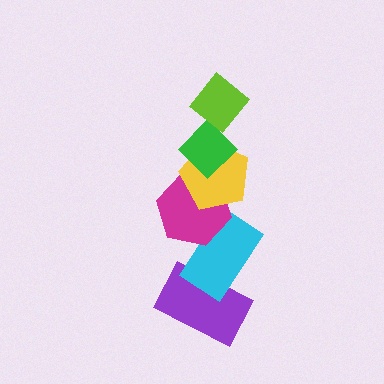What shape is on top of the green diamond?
The lime diamond is on top of the green diamond.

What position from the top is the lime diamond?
The lime diamond is 1st from the top.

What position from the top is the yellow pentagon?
The yellow pentagon is 3rd from the top.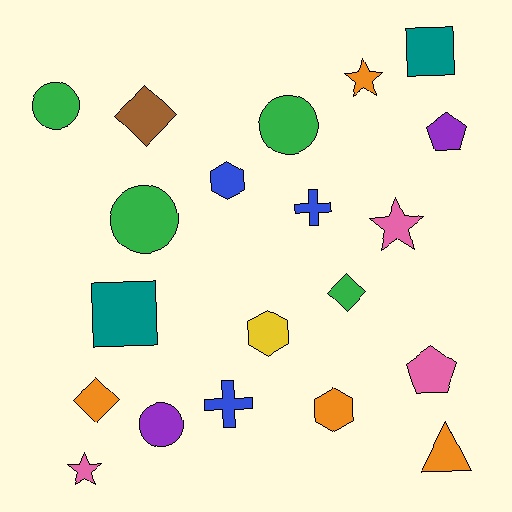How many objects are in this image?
There are 20 objects.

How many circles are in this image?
There are 4 circles.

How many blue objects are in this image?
There are 3 blue objects.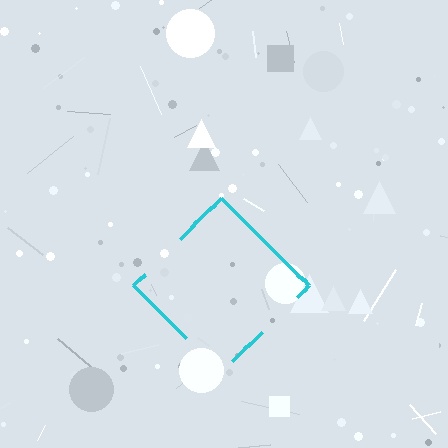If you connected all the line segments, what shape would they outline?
They would outline a diamond.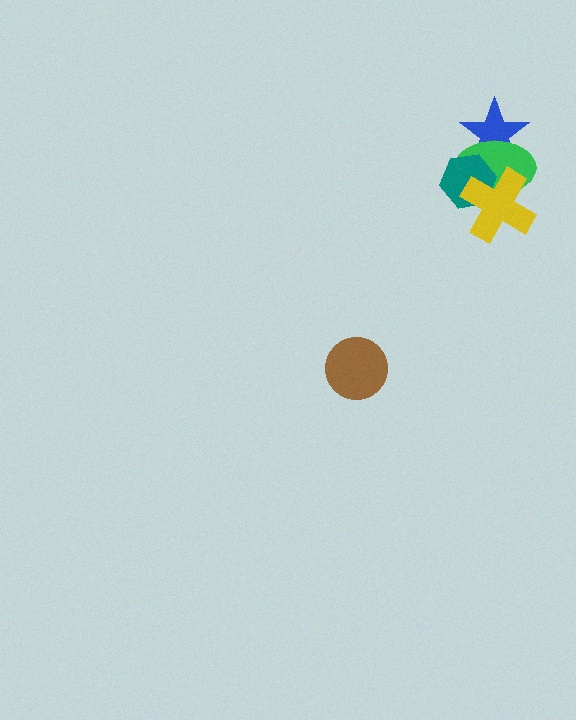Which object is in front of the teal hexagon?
The yellow cross is in front of the teal hexagon.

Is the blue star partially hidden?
Yes, it is partially covered by another shape.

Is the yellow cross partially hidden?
No, no other shape covers it.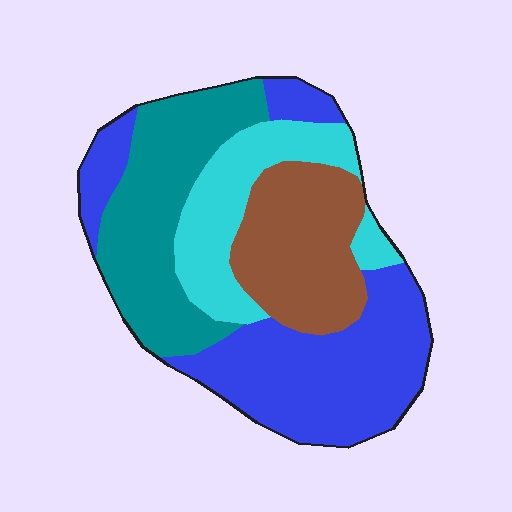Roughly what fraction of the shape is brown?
Brown takes up about one fifth (1/5) of the shape.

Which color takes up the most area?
Blue, at roughly 35%.